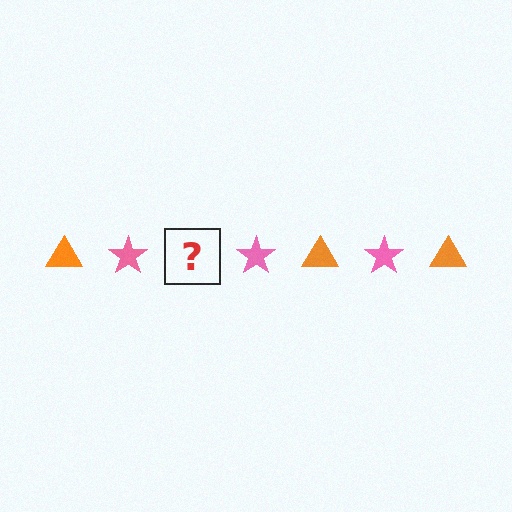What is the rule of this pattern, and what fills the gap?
The rule is that the pattern alternates between orange triangle and pink star. The gap should be filled with an orange triangle.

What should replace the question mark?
The question mark should be replaced with an orange triangle.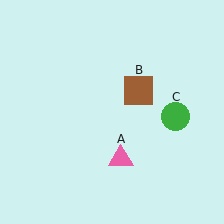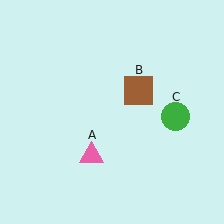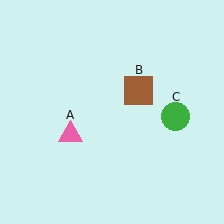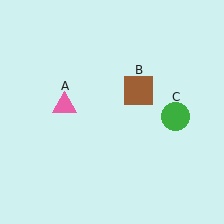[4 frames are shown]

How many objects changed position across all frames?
1 object changed position: pink triangle (object A).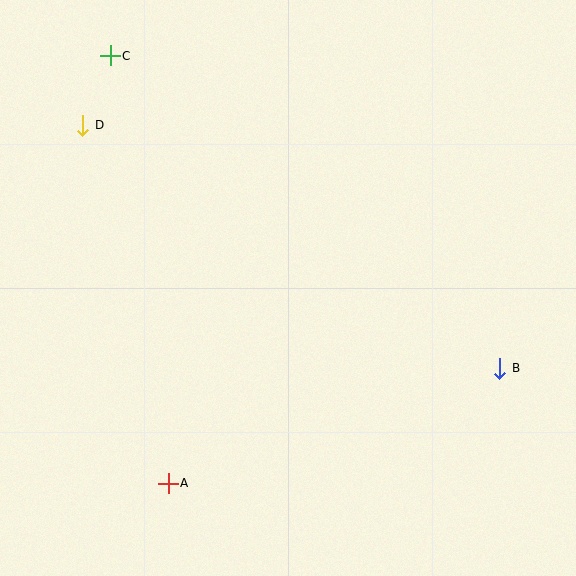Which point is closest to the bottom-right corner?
Point B is closest to the bottom-right corner.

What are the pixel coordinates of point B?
Point B is at (500, 368).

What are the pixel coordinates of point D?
Point D is at (83, 125).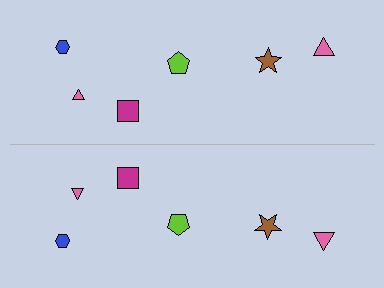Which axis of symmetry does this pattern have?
The pattern has a horizontal axis of symmetry running through the center of the image.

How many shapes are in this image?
There are 12 shapes in this image.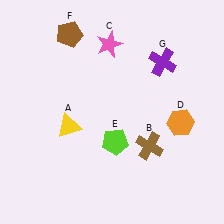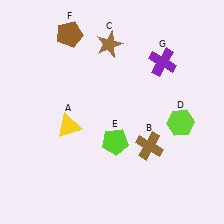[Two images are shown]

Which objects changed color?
C changed from pink to brown. D changed from orange to lime.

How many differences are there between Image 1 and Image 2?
There are 2 differences between the two images.